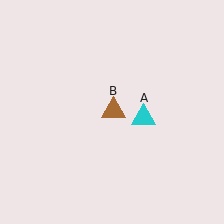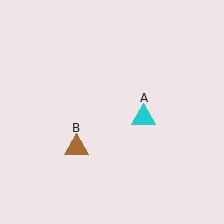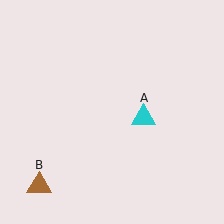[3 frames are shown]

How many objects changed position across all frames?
1 object changed position: brown triangle (object B).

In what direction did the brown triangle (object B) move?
The brown triangle (object B) moved down and to the left.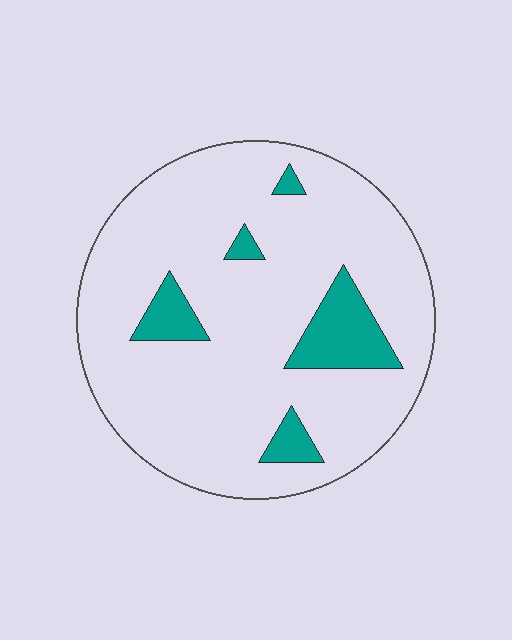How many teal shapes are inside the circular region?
5.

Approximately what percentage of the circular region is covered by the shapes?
Approximately 15%.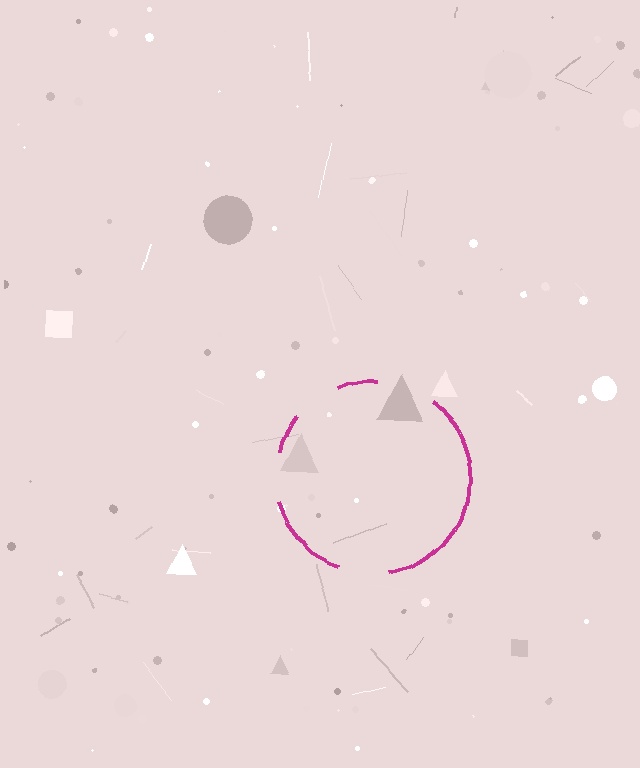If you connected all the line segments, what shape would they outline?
They would outline a circle.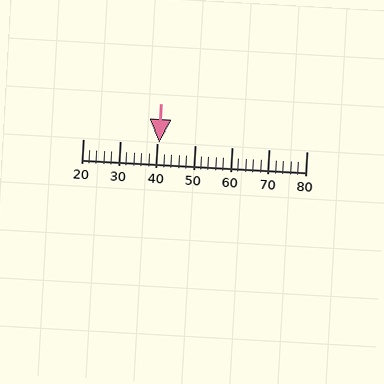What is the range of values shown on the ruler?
The ruler shows values from 20 to 80.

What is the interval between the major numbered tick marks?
The major tick marks are spaced 10 units apart.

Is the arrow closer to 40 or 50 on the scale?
The arrow is closer to 40.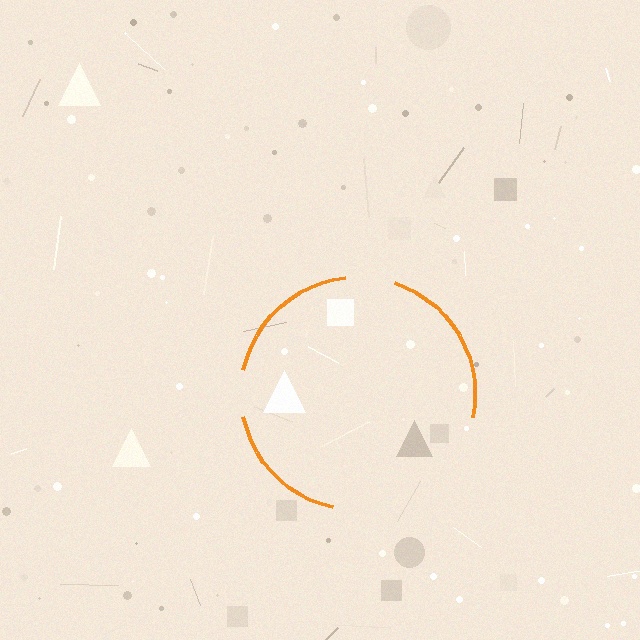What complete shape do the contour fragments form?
The contour fragments form a circle.